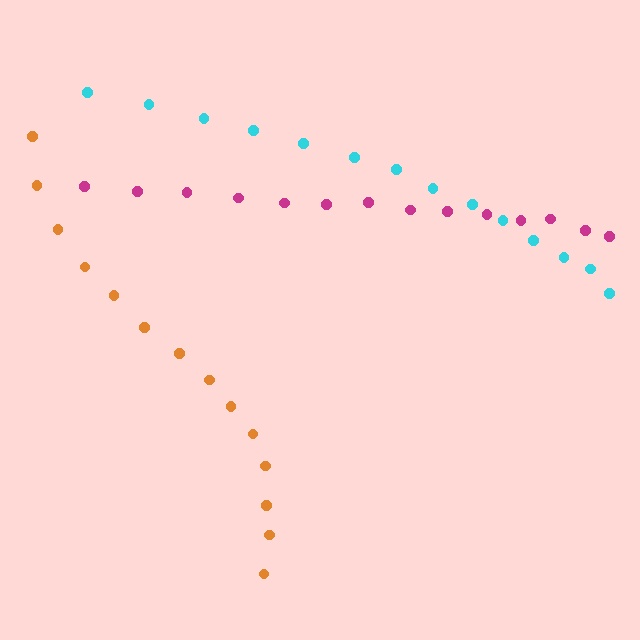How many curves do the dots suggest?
There are 3 distinct paths.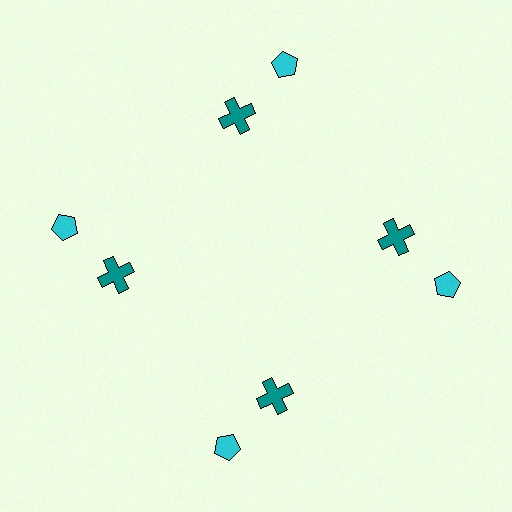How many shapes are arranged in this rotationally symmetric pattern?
There are 8 shapes, arranged in 4 groups of 2.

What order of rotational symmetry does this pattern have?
This pattern has 4-fold rotational symmetry.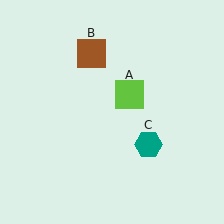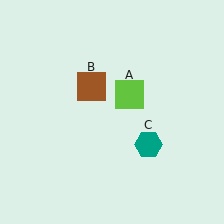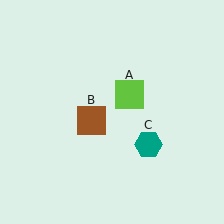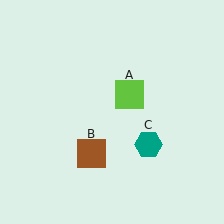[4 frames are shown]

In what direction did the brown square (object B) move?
The brown square (object B) moved down.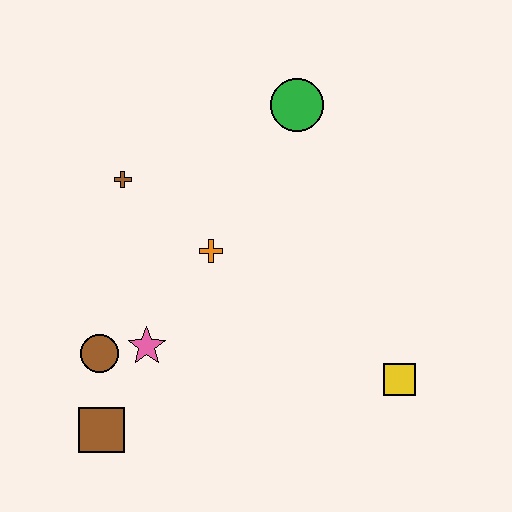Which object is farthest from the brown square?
The green circle is farthest from the brown square.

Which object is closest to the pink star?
The brown circle is closest to the pink star.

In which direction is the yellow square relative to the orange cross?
The yellow square is to the right of the orange cross.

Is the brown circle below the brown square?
No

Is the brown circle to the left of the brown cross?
Yes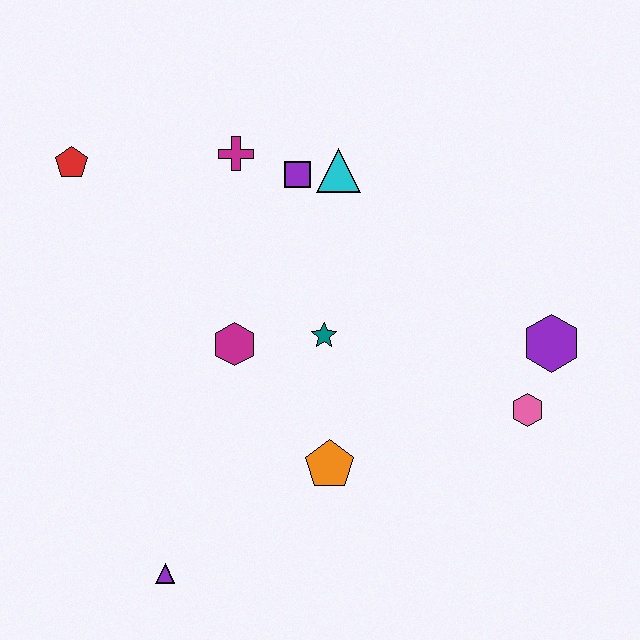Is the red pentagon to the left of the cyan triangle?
Yes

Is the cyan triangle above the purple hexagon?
Yes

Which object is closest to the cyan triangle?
The purple square is closest to the cyan triangle.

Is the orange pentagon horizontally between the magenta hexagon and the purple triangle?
No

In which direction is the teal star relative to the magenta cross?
The teal star is below the magenta cross.